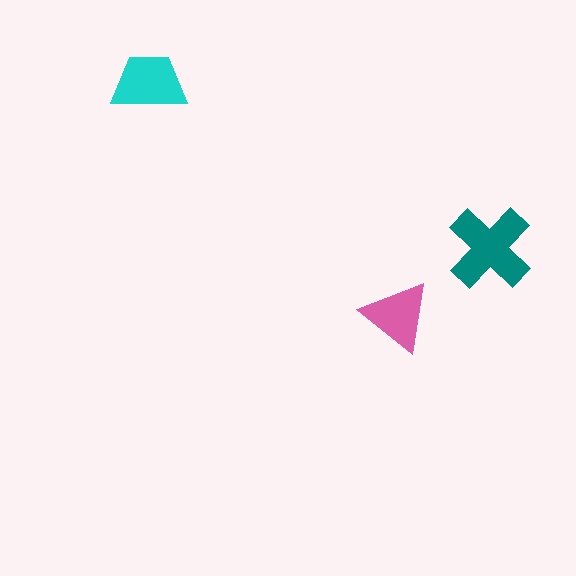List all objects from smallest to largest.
The pink triangle, the cyan trapezoid, the teal cross.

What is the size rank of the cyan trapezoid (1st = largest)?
2nd.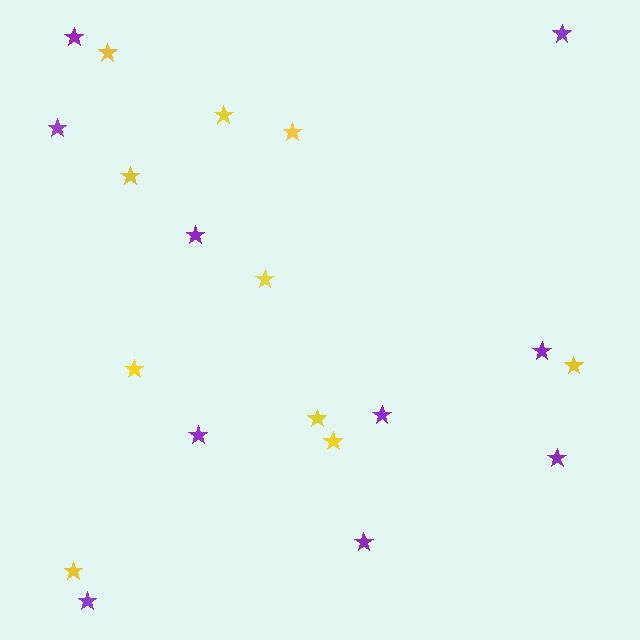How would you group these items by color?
There are 2 groups: one group of yellow stars (10) and one group of purple stars (10).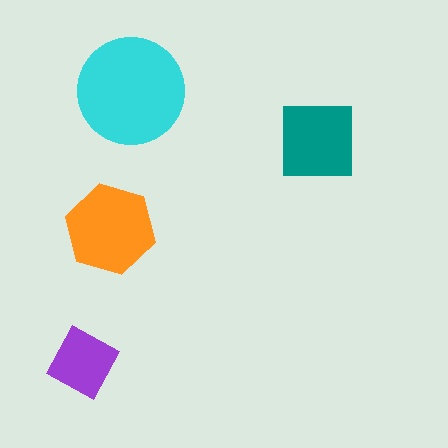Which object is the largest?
The cyan circle.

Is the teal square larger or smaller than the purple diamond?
Larger.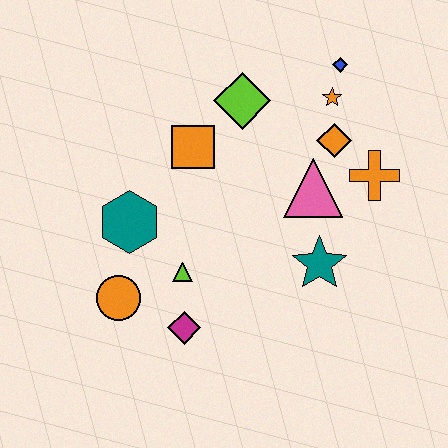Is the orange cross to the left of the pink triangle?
No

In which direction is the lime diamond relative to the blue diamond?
The lime diamond is to the left of the blue diamond.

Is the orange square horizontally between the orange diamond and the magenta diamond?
Yes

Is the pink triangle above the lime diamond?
No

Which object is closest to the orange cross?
The orange diamond is closest to the orange cross.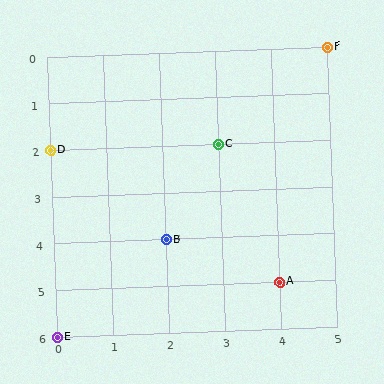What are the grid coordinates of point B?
Point B is at grid coordinates (2, 4).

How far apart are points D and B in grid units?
Points D and B are 2 columns and 2 rows apart (about 2.8 grid units diagonally).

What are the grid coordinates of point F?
Point F is at grid coordinates (5, 0).